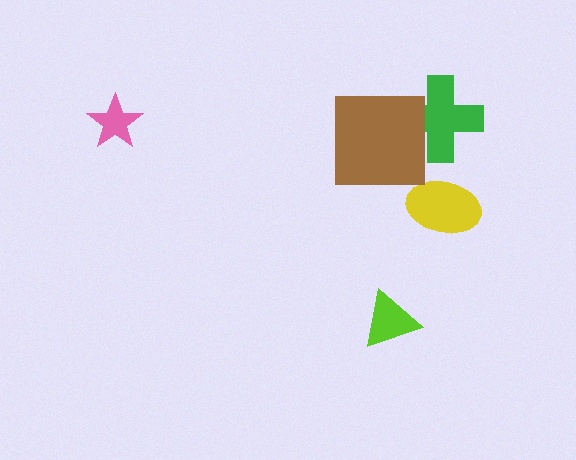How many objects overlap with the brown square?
1 object overlaps with the brown square.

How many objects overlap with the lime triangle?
0 objects overlap with the lime triangle.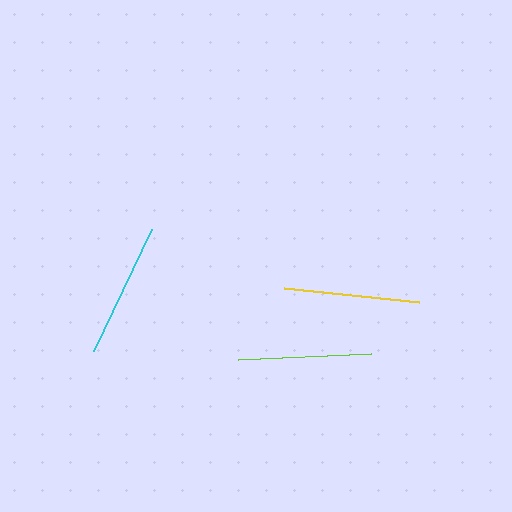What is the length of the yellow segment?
The yellow segment is approximately 136 pixels long.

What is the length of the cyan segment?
The cyan segment is approximately 136 pixels long.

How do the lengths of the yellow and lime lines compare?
The yellow and lime lines are approximately the same length.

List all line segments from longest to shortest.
From longest to shortest: cyan, yellow, lime.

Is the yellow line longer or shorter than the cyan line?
The cyan line is longer than the yellow line.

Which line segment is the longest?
The cyan line is the longest at approximately 136 pixels.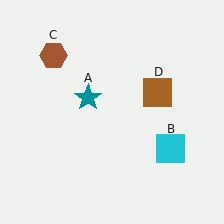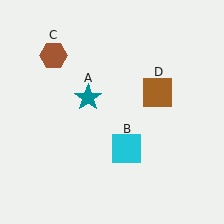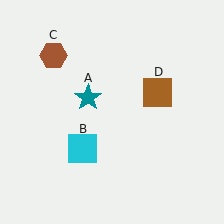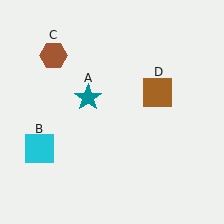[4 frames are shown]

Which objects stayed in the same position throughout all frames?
Teal star (object A) and brown hexagon (object C) and brown square (object D) remained stationary.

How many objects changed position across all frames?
1 object changed position: cyan square (object B).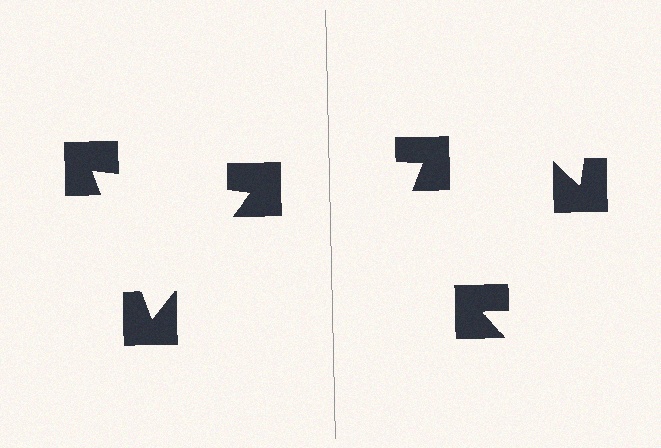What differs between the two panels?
The notched squares are positioned identically on both sides; only the wedge orientations differ. On the left they align to a triangle; on the right they are misaligned.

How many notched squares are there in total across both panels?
6 — 3 on each side.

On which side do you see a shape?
An illusory triangle appears on the left side. On the right side the wedge cuts are rotated, so no coherent shape forms.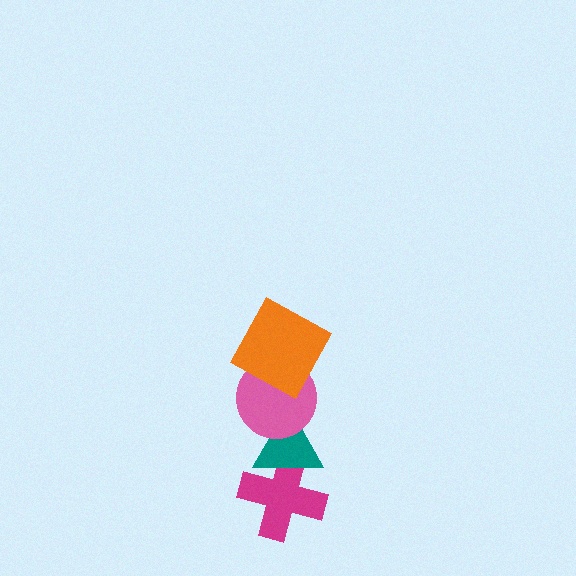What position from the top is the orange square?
The orange square is 1st from the top.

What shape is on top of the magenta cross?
The teal triangle is on top of the magenta cross.